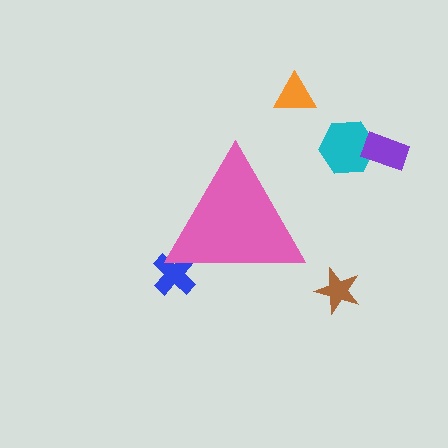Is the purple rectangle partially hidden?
No, the purple rectangle is fully visible.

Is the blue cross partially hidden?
Yes, the blue cross is partially hidden behind the pink triangle.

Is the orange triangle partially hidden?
No, the orange triangle is fully visible.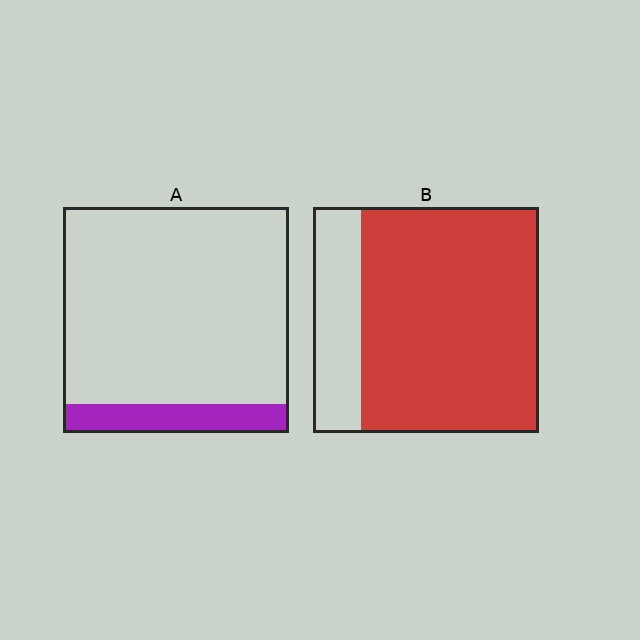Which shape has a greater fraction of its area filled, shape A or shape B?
Shape B.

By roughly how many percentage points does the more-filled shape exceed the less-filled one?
By roughly 65 percentage points (B over A).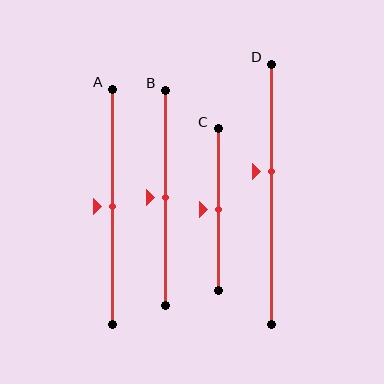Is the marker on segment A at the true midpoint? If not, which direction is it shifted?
Yes, the marker on segment A is at the true midpoint.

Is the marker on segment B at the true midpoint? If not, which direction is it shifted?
Yes, the marker on segment B is at the true midpoint.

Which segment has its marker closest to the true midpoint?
Segment A has its marker closest to the true midpoint.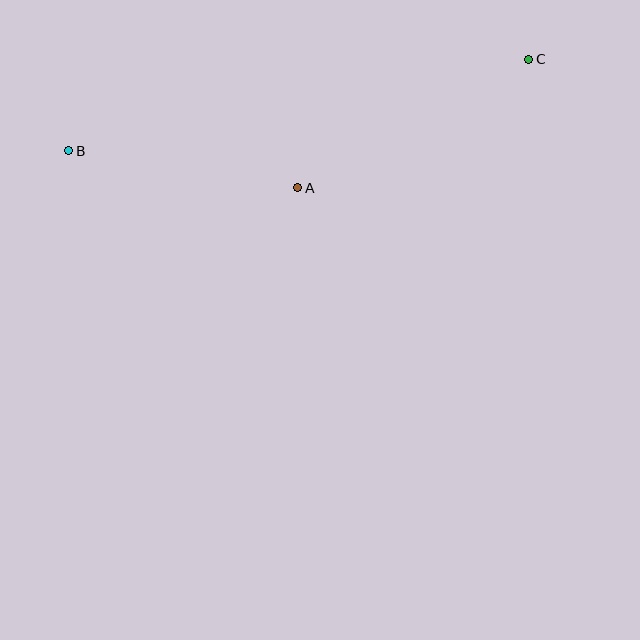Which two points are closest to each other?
Points A and B are closest to each other.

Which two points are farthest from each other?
Points B and C are farthest from each other.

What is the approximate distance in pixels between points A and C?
The distance between A and C is approximately 265 pixels.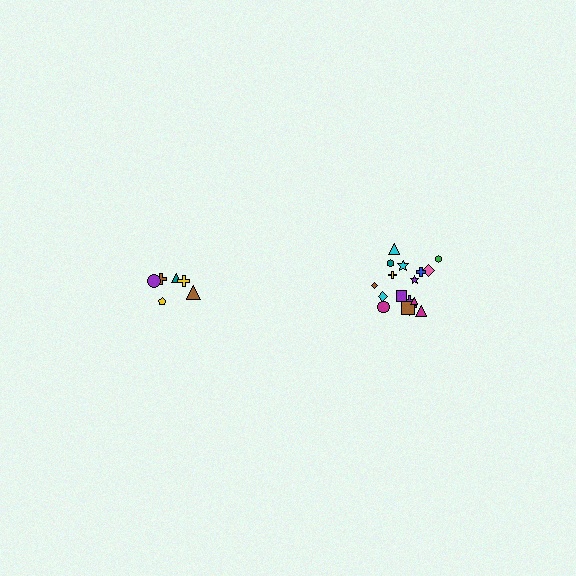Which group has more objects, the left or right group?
The right group.